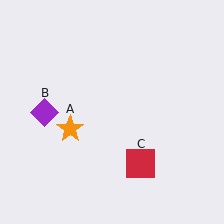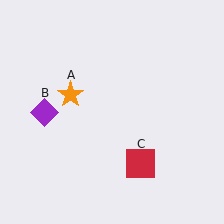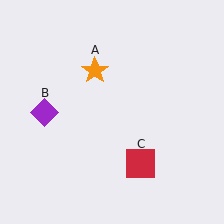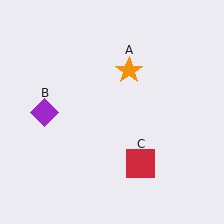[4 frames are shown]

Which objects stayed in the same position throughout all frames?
Purple diamond (object B) and red square (object C) remained stationary.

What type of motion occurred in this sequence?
The orange star (object A) rotated clockwise around the center of the scene.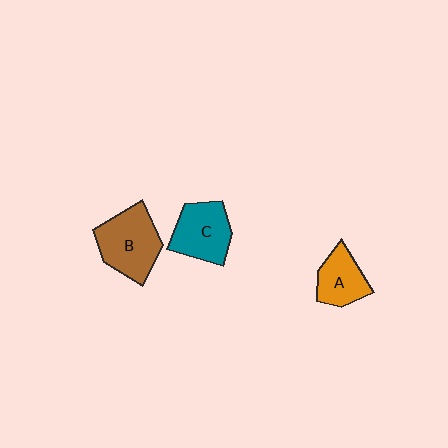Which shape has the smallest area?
Shape A (orange).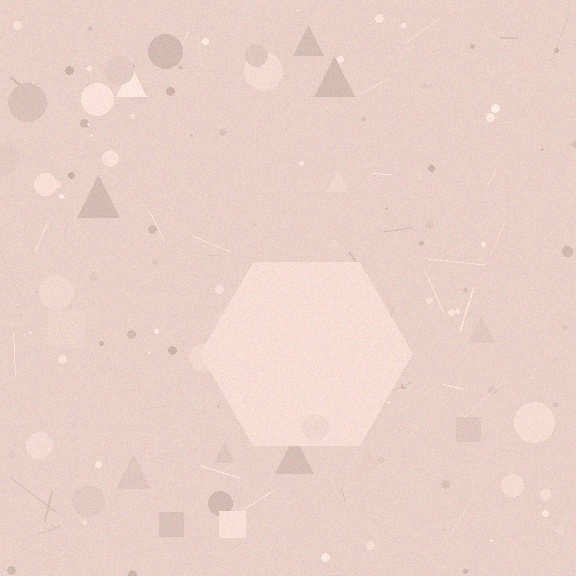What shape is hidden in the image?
A hexagon is hidden in the image.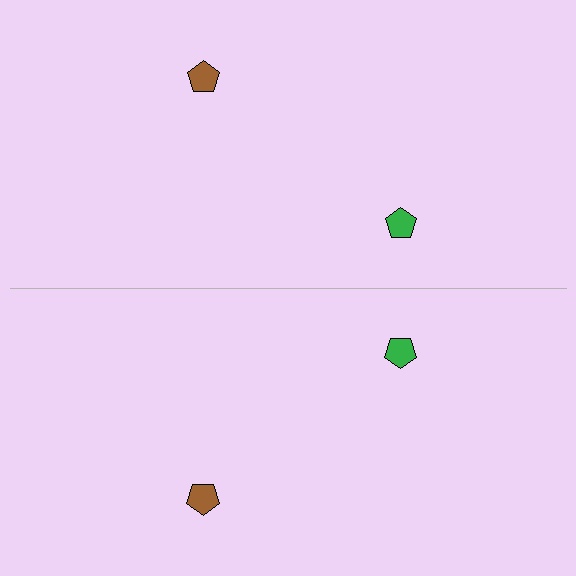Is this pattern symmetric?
Yes, this pattern has bilateral (reflection) symmetry.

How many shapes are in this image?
There are 4 shapes in this image.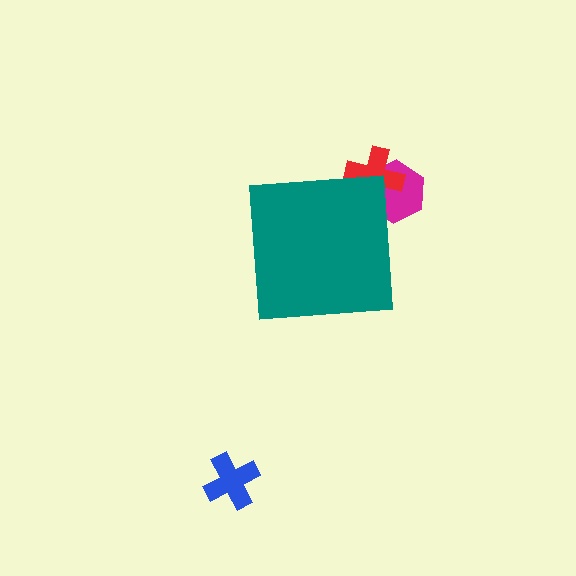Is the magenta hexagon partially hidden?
Yes, the magenta hexagon is partially hidden behind the teal square.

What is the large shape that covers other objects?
A teal square.